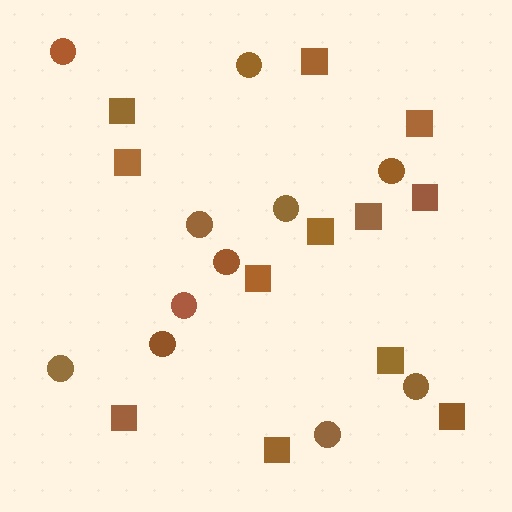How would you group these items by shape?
There are 2 groups: one group of circles (11) and one group of squares (12).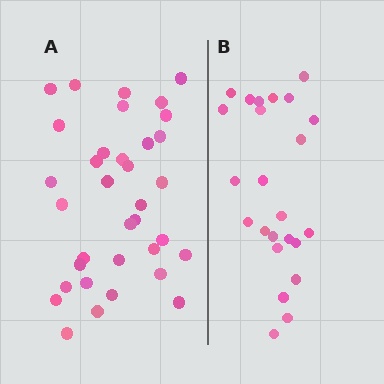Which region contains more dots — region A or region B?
Region A (the left region) has more dots.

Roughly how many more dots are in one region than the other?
Region A has roughly 12 or so more dots than region B.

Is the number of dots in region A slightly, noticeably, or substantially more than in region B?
Region A has substantially more. The ratio is roughly 1.5 to 1.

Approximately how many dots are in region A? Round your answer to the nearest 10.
About 40 dots. (The exact count is 35, which rounds to 40.)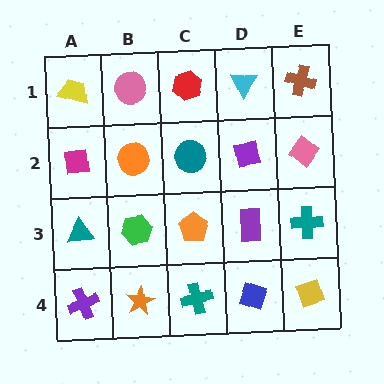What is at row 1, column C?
A red hexagon.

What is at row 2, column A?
A magenta square.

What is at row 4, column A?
A purple cross.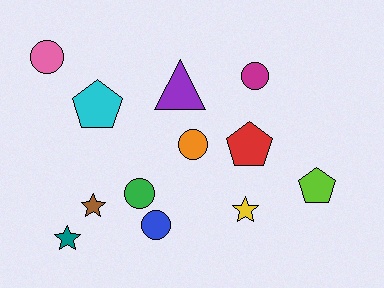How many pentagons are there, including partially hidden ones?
There are 3 pentagons.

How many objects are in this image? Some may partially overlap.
There are 12 objects.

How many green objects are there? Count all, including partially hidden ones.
There is 1 green object.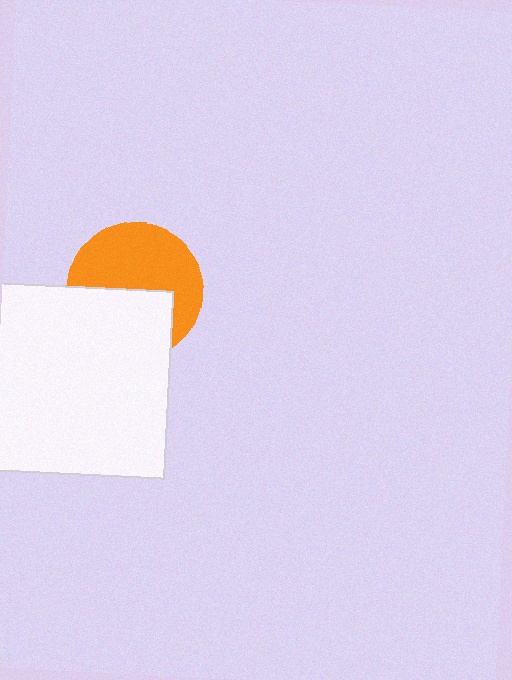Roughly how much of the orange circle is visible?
About half of it is visible (roughly 57%).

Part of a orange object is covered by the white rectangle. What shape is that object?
It is a circle.